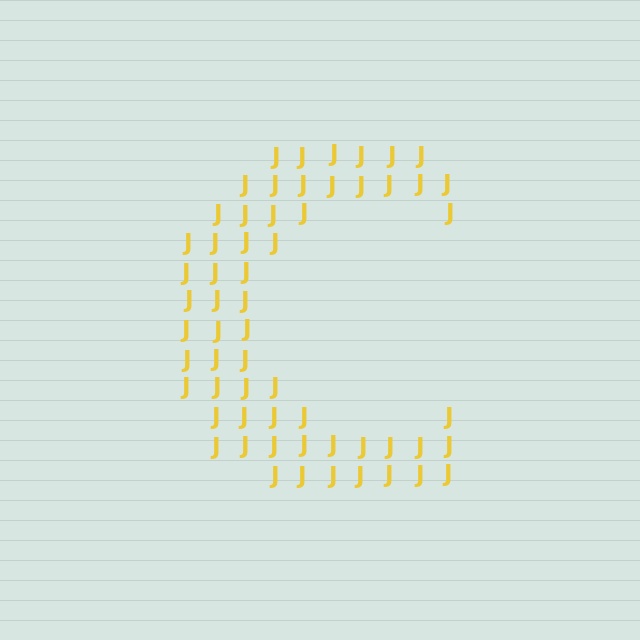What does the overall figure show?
The overall figure shows the letter C.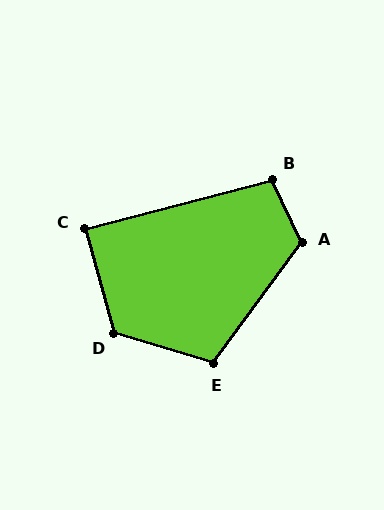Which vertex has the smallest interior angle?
C, at approximately 89 degrees.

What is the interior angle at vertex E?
Approximately 109 degrees (obtuse).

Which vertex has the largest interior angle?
D, at approximately 123 degrees.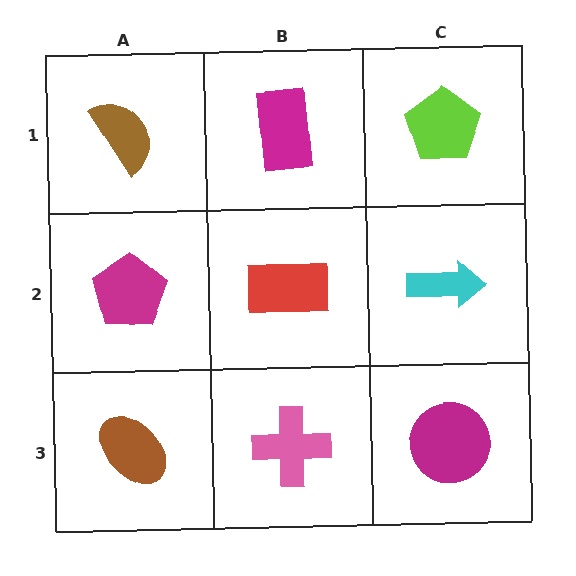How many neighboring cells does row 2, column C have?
3.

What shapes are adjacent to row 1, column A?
A magenta pentagon (row 2, column A), a magenta rectangle (row 1, column B).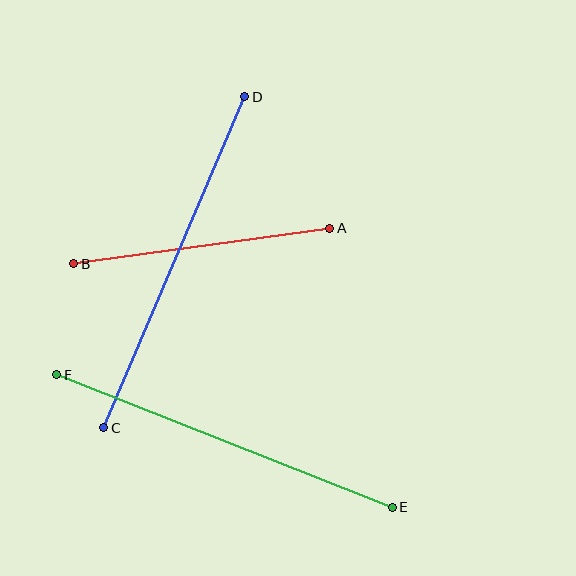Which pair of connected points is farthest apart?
Points E and F are farthest apart.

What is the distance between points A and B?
The distance is approximately 258 pixels.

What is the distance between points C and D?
The distance is approximately 360 pixels.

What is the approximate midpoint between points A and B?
The midpoint is at approximately (202, 246) pixels.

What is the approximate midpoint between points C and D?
The midpoint is at approximately (174, 262) pixels.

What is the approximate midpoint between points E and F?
The midpoint is at approximately (225, 441) pixels.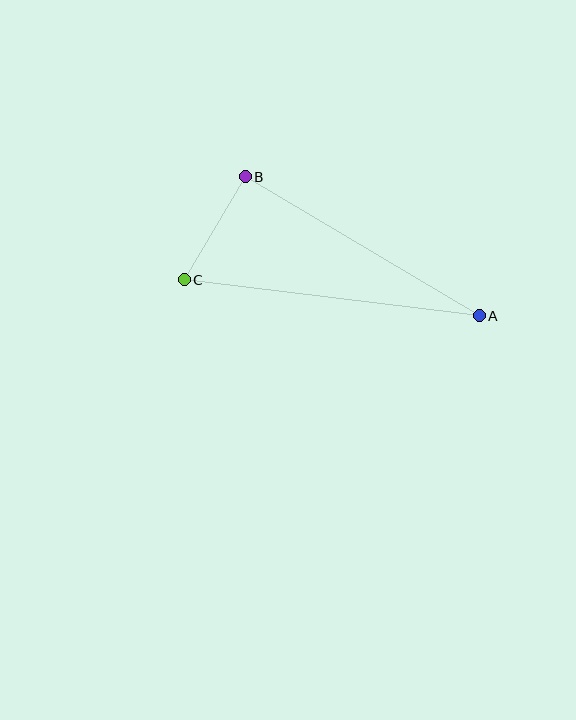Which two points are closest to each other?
Points B and C are closest to each other.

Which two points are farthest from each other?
Points A and C are farthest from each other.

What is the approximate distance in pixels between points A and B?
The distance between A and B is approximately 272 pixels.